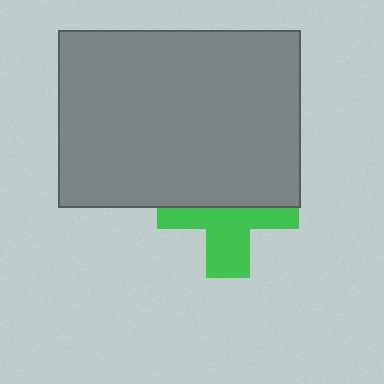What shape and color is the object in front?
The object in front is a gray rectangle.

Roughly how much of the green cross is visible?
About half of it is visible (roughly 50%).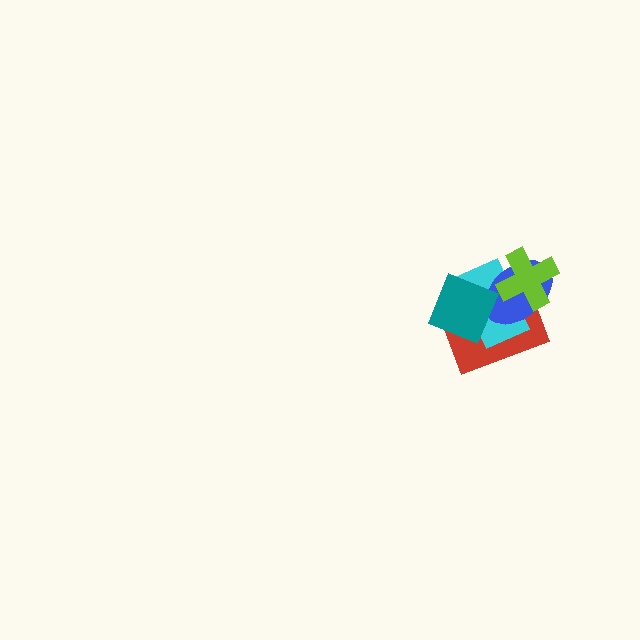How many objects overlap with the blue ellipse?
4 objects overlap with the blue ellipse.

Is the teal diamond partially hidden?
No, no other shape covers it.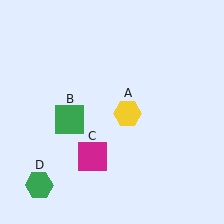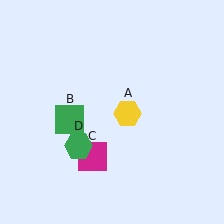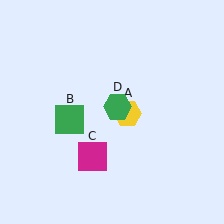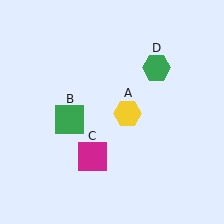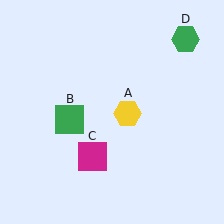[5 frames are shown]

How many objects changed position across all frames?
1 object changed position: green hexagon (object D).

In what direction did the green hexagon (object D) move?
The green hexagon (object D) moved up and to the right.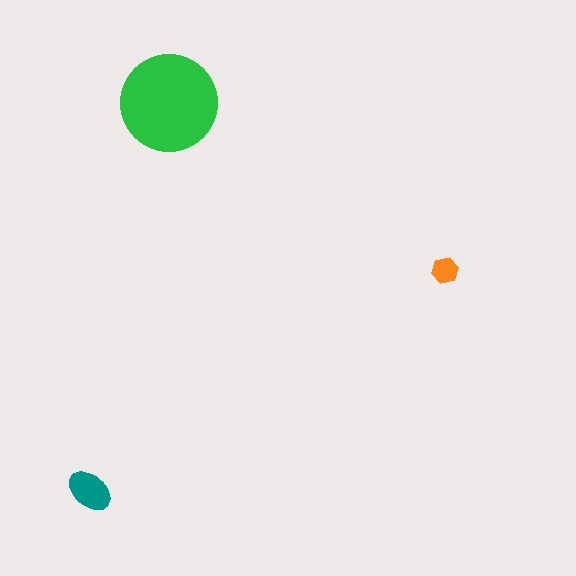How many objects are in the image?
There are 3 objects in the image.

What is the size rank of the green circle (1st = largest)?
1st.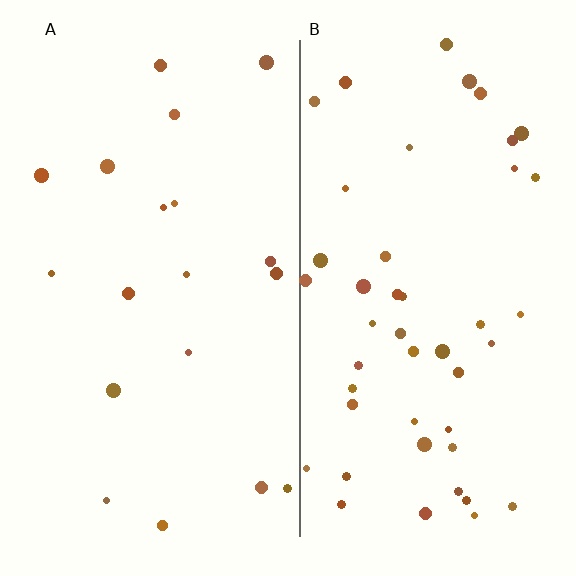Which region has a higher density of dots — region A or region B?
B (the right).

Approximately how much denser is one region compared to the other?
Approximately 2.4× — region B over region A.